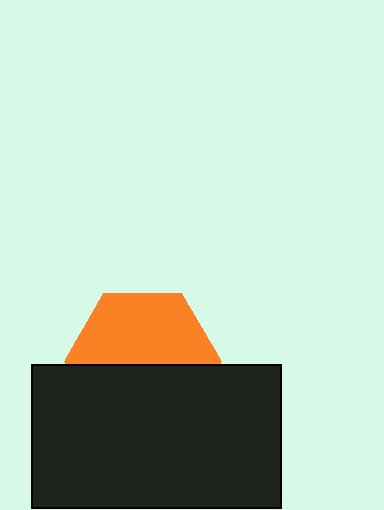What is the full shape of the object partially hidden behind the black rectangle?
The partially hidden object is an orange hexagon.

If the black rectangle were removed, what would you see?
You would see the complete orange hexagon.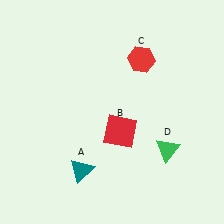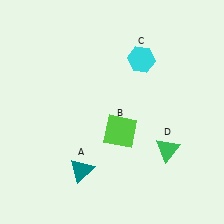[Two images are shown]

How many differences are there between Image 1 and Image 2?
There are 2 differences between the two images.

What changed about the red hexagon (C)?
In Image 1, C is red. In Image 2, it changed to cyan.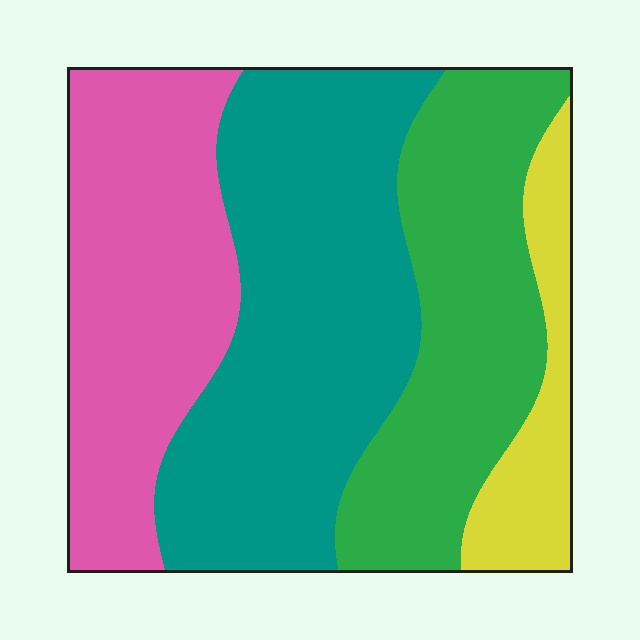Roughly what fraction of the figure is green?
Green takes up about one quarter (1/4) of the figure.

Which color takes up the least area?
Yellow, at roughly 10%.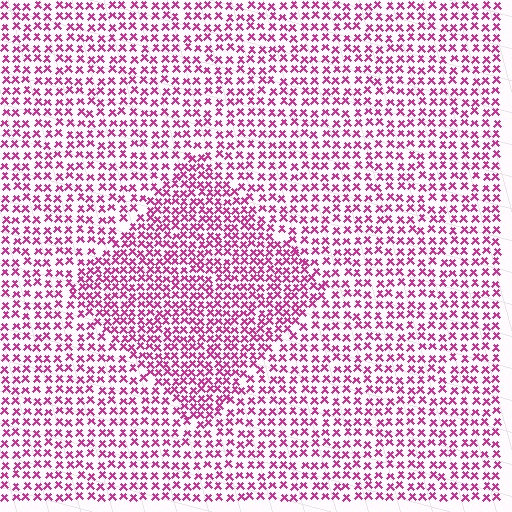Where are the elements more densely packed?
The elements are more densely packed inside the diamond boundary.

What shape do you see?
I see a diamond.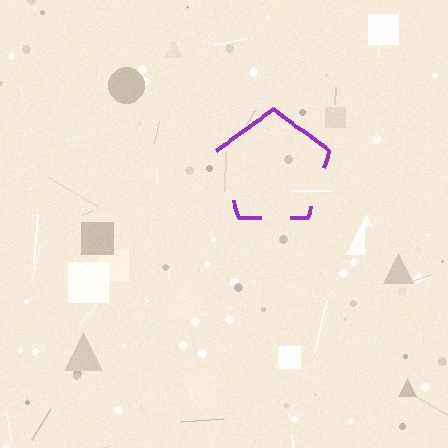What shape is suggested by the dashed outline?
The dashed outline suggests a pentagon.